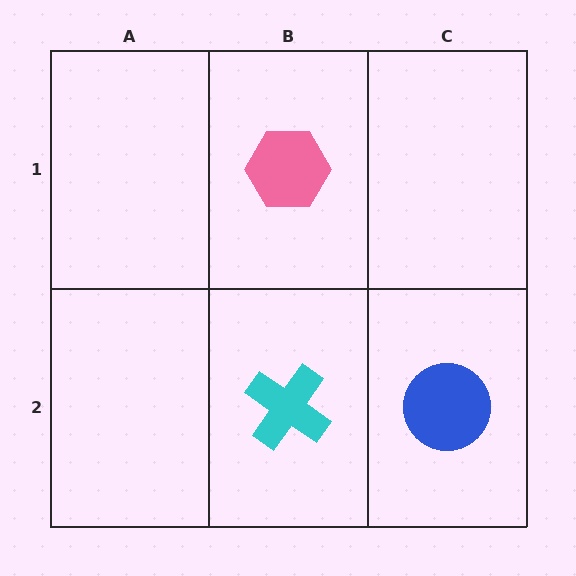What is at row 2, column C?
A blue circle.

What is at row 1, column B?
A pink hexagon.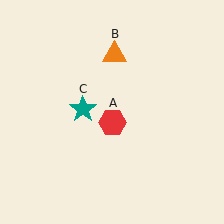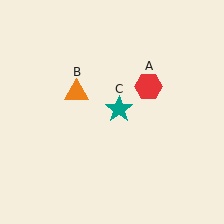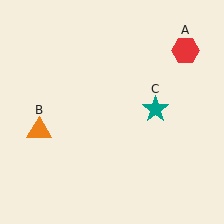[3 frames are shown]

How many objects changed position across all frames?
3 objects changed position: red hexagon (object A), orange triangle (object B), teal star (object C).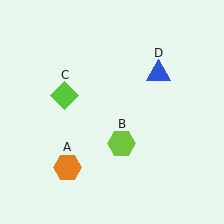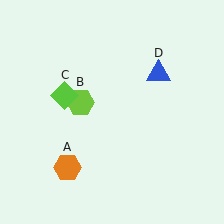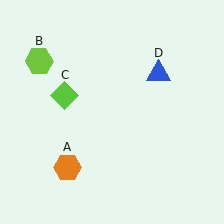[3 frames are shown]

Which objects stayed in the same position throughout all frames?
Orange hexagon (object A) and lime diamond (object C) and blue triangle (object D) remained stationary.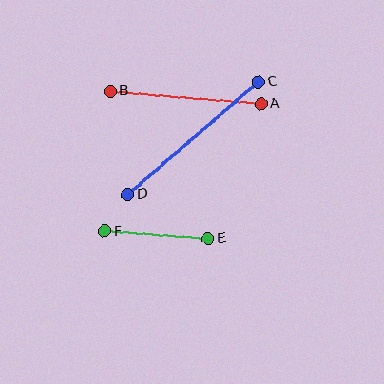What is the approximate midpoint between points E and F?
The midpoint is at approximately (156, 235) pixels.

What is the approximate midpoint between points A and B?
The midpoint is at approximately (186, 98) pixels.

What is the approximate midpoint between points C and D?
The midpoint is at approximately (193, 138) pixels.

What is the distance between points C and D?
The distance is approximately 172 pixels.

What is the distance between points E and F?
The distance is approximately 104 pixels.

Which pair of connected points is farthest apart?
Points C and D are farthest apart.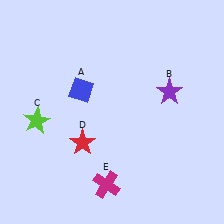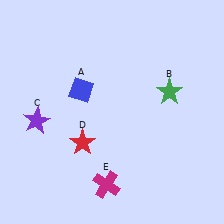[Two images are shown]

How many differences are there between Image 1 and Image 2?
There are 2 differences between the two images.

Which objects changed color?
B changed from purple to green. C changed from lime to purple.